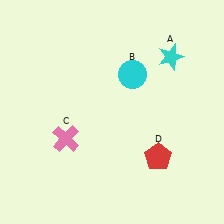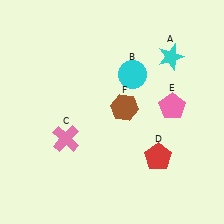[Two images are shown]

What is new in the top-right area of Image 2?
A brown hexagon (F) was added in the top-right area of Image 2.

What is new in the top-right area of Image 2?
A pink pentagon (E) was added in the top-right area of Image 2.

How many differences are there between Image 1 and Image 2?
There are 2 differences between the two images.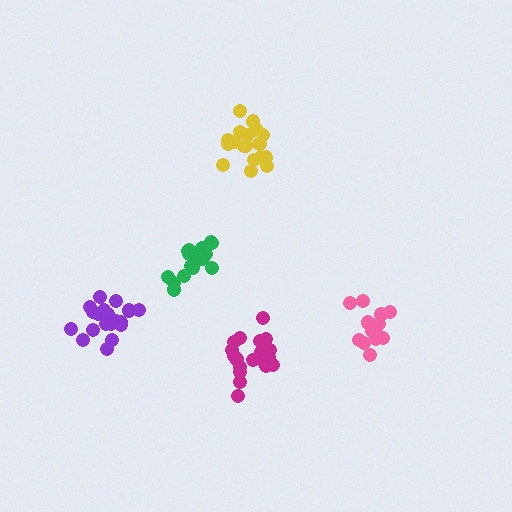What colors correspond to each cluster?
The clusters are colored: green, magenta, pink, yellow, purple.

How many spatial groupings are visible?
There are 5 spatial groupings.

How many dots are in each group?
Group 1: 18 dots, Group 2: 19 dots, Group 3: 14 dots, Group 4: 19 dots, Group 5: 19 dots (89 total).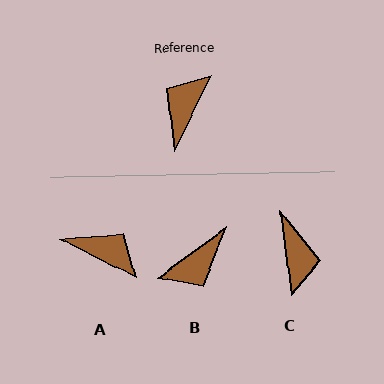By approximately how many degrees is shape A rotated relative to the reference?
Approximately 92 degrees clockwise.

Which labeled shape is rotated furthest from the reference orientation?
B, about 152 degrees away.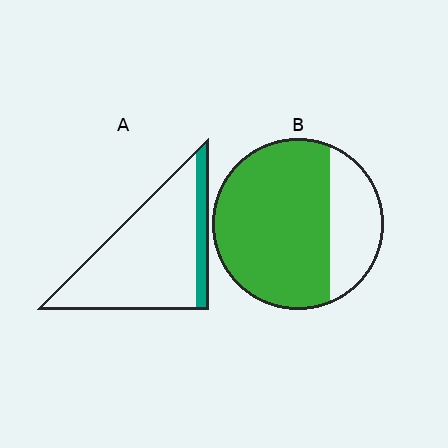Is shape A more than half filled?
No.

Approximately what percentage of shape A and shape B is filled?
A is approximately 15% and B is approximately 75%.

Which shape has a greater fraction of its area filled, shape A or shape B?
Shape B.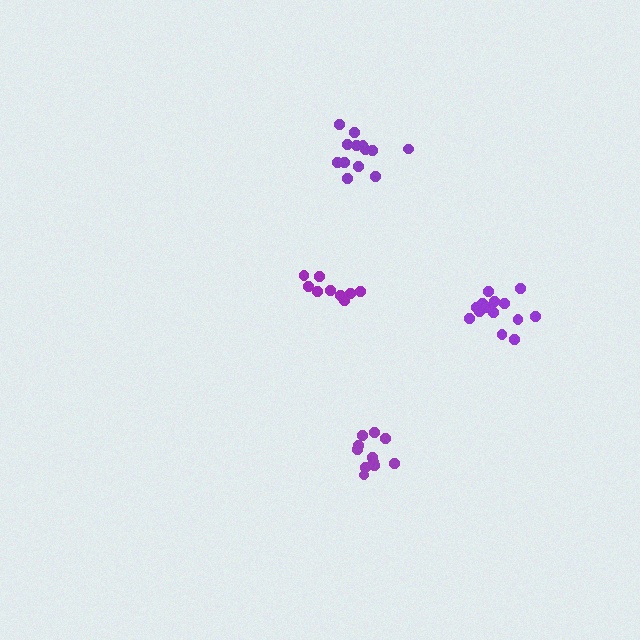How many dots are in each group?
Group 1: 14 dots, Group 2: 11 dots, Group 3: 9 dots, Group 4: 13 dots (47 total).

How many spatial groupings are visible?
There are 4 spatial groupings.